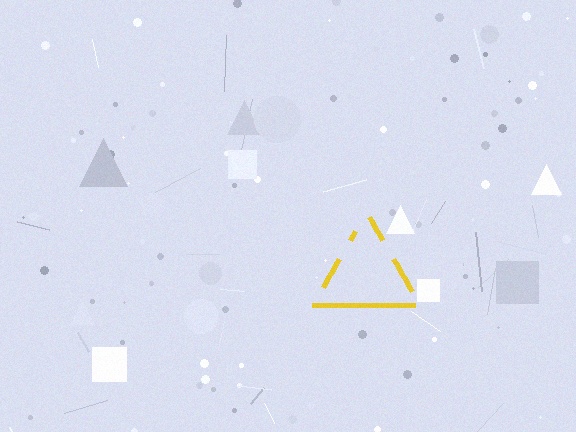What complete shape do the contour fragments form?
The contour fragments form a triangle.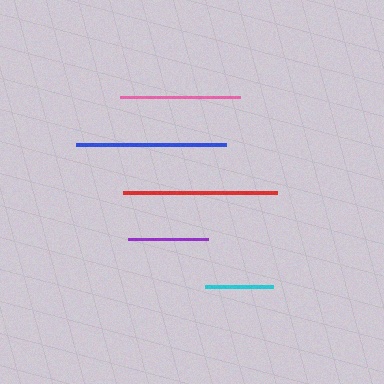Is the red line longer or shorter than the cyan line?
The red line is longer than the cyan line.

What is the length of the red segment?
The red segment is approximately 154 pixels long.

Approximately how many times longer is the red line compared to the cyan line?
The red line is approximately 2.3 times the length of the cyan line.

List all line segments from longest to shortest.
From longest to shortest: red, blue, pink, purple, cyan.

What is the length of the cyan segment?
The cyan segment is approximately 68 pixels long.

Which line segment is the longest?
The red line is the longest at approximately 154 pixels.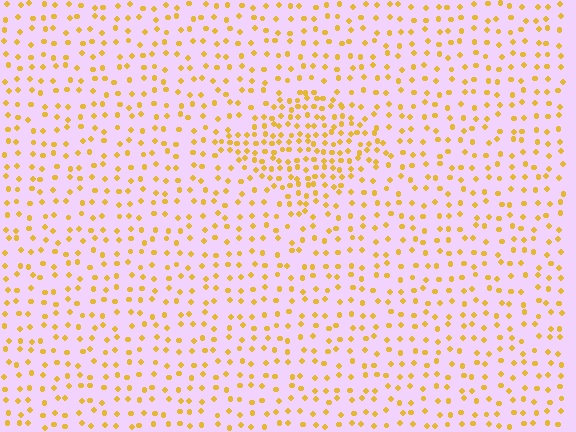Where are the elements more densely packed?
The elements are more densely packed inside the diamond boundary.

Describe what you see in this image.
The image contains small yellow elements arranged at two different densities. A diamond-shaped region is visible where the elements are more densely packed than the surrounding area.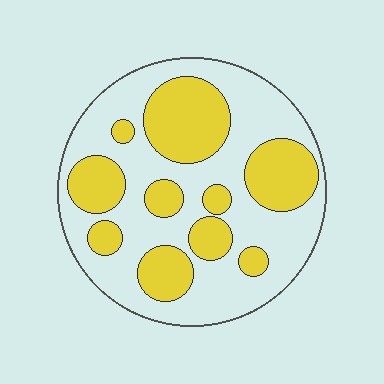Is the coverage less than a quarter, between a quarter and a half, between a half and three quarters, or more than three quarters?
Between a quarter and a half.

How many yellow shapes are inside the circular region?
10.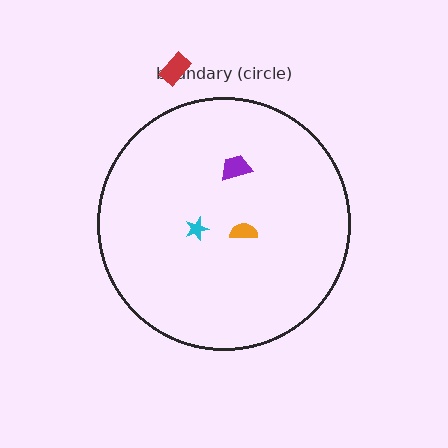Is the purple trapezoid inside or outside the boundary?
Inside.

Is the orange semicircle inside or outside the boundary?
Inside.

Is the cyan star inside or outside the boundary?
Inside.